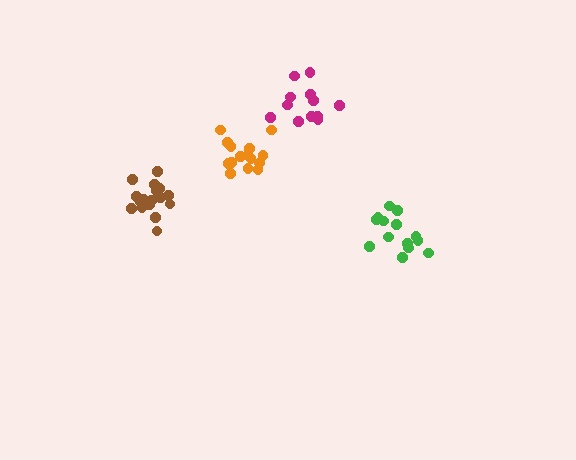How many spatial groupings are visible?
There are 4 spatial groupings.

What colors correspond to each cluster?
The clusters are colored: brown, orange, green, magenta.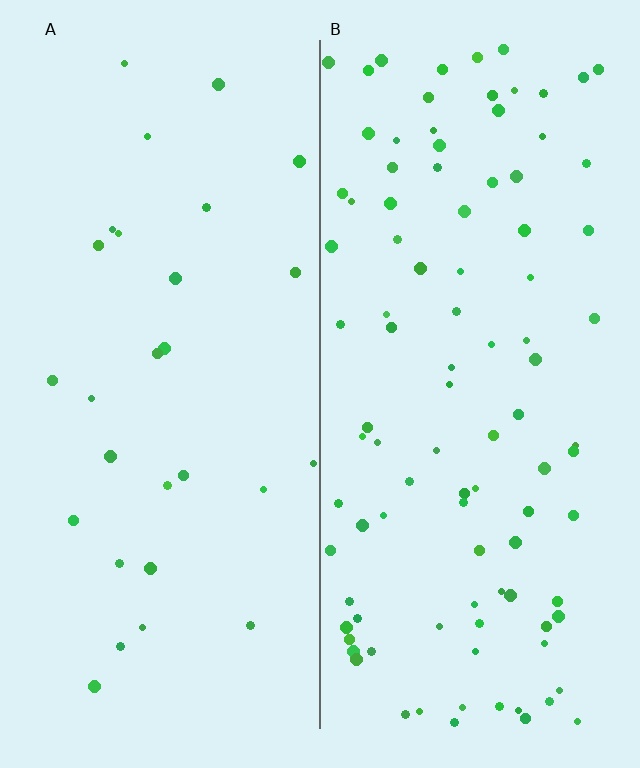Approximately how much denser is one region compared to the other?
Approximately 3.5× — region B over region A.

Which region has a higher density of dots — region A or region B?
B (the right).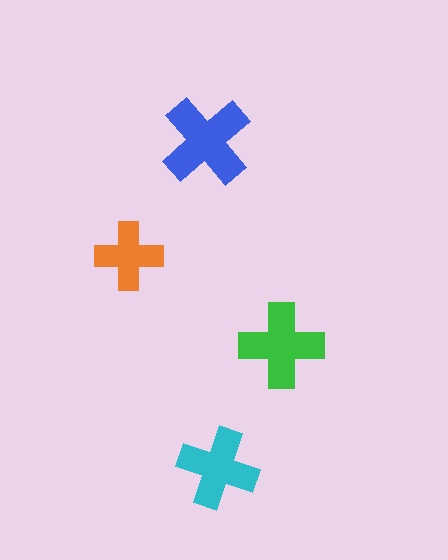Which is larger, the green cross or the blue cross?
The blue one.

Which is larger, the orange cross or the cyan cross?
The cyan one.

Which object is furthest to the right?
The green cross is rightmost.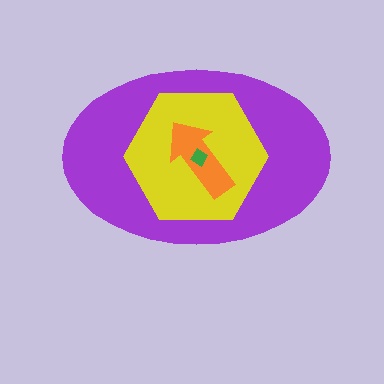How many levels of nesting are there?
4.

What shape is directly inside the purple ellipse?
The yellow hexagon.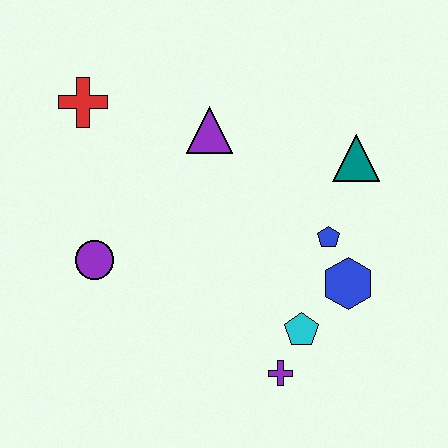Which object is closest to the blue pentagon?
The blue hexagon is closest to the blue pentagon.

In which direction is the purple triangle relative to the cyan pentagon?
The purple triangle is above the cyan pentagon.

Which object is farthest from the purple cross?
The red cross is farthest from the purple cross.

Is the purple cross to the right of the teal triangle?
No